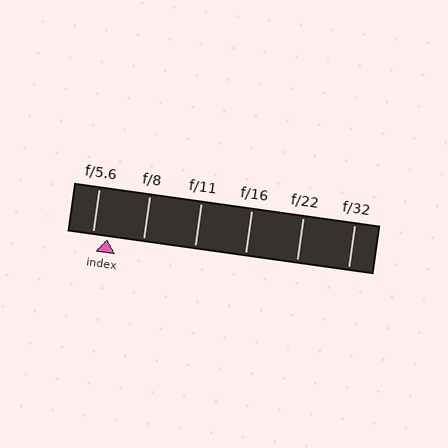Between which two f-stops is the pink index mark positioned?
The index mark is between f/5.6 and f/8.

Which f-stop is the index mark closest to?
The index mark is closest to f/5.6.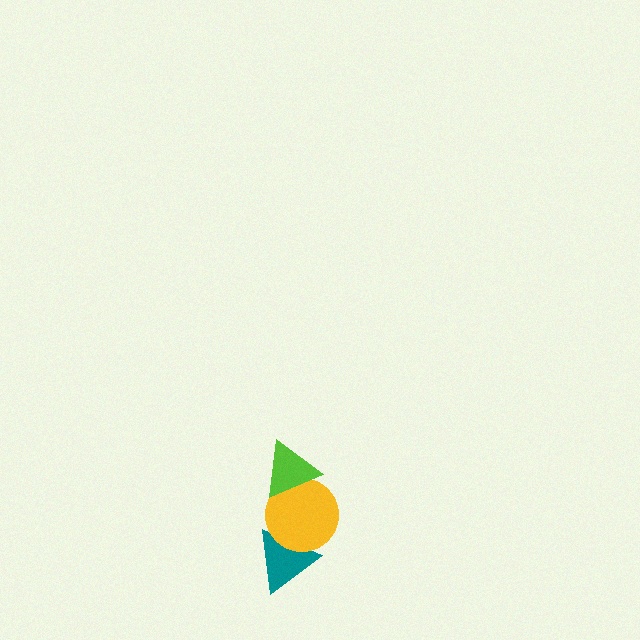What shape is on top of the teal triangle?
The yellow circle is on top of the teal triangle.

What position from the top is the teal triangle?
The teal triangle is 3rd from the top.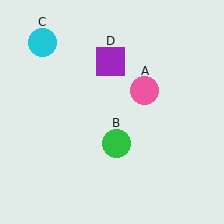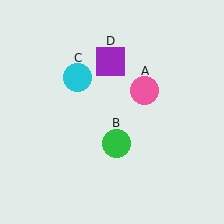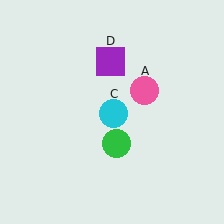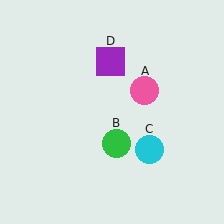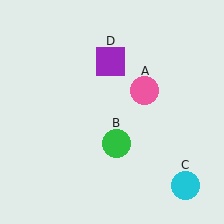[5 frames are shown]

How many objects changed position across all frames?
1 object changed position: cyan circle (object C).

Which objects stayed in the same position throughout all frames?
Pink circle (object A) and green circle (object B) and purple square (object D) remained stationary.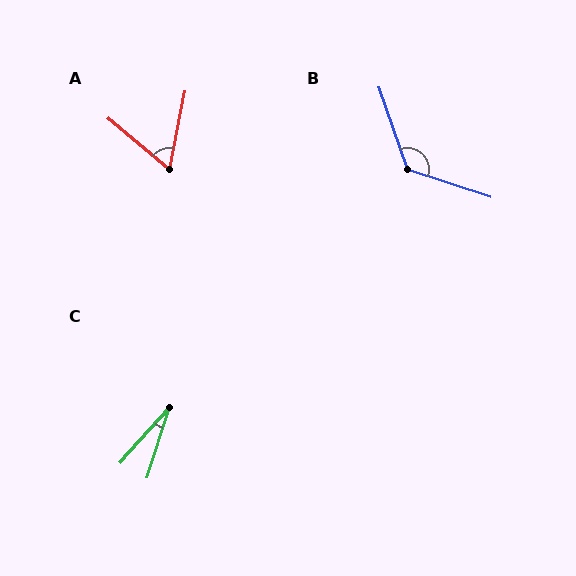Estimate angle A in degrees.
Approximately 62 degrees.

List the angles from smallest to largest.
C (24°), A (62°), B (128°).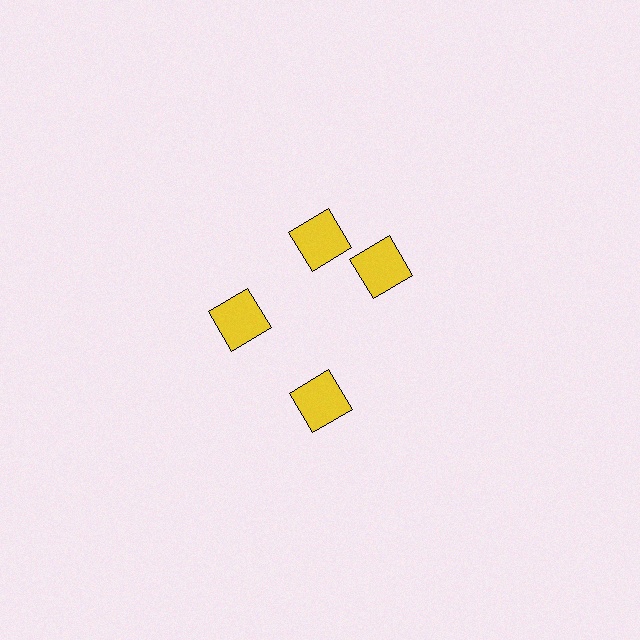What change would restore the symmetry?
The symmetry would be restored by rotating it back into even spacing with its neighbors so that all 4 squares sit at equal angles and equal distance from the center.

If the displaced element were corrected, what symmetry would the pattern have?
It would have 4-fold rotational symmetry — the pattern would map onto itself every 90 degrees.